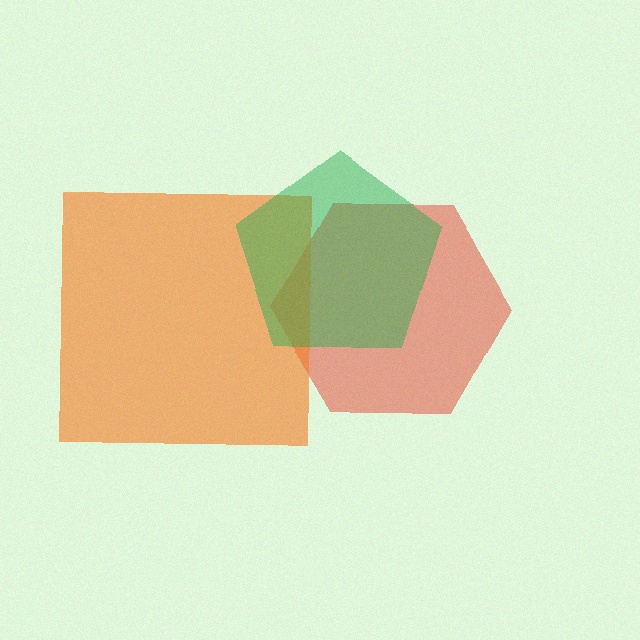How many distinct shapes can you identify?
There are 3 distinct shapes: a red hexagon, an orange square, a green pentagon.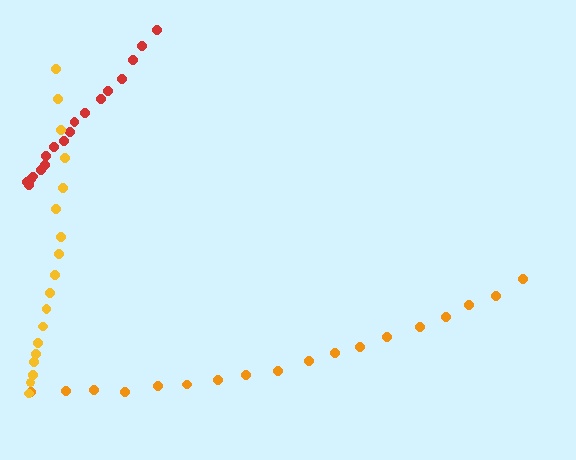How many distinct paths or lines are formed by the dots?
There are 3 distinct paths.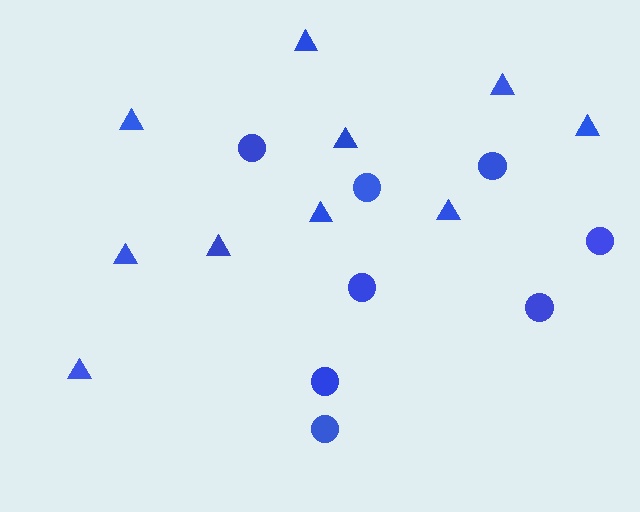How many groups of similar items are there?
There are 2 groups: one group of triangles (10) and one group of circles (8).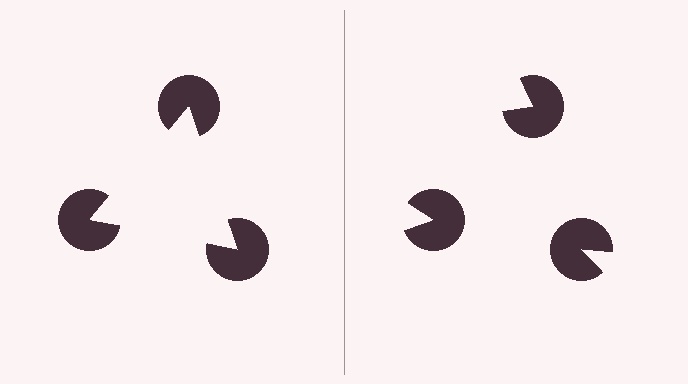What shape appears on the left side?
An illusory triangle.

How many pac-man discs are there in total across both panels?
6 — 3 on each side.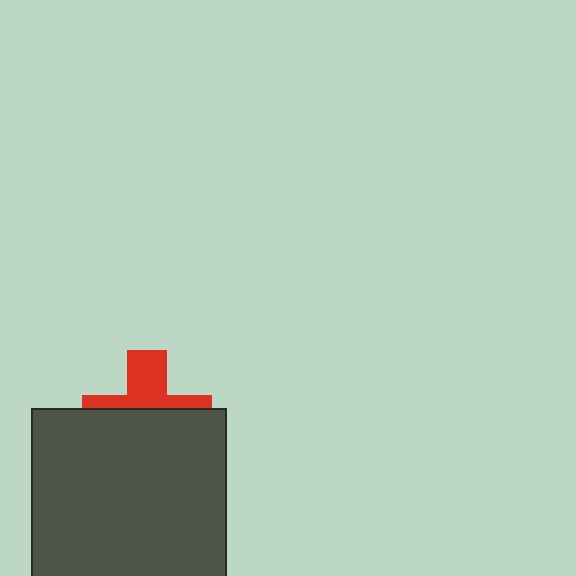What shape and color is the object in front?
The object in front is a dark gray rectangle.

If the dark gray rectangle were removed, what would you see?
You would see the complete red cross.